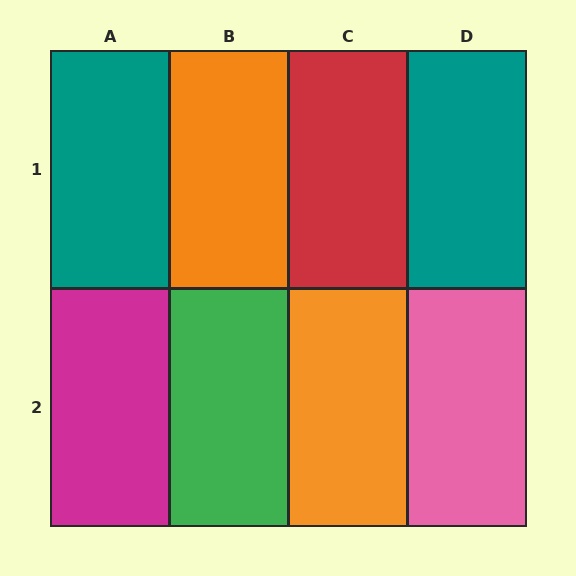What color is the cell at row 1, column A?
Teal.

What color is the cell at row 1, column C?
Red.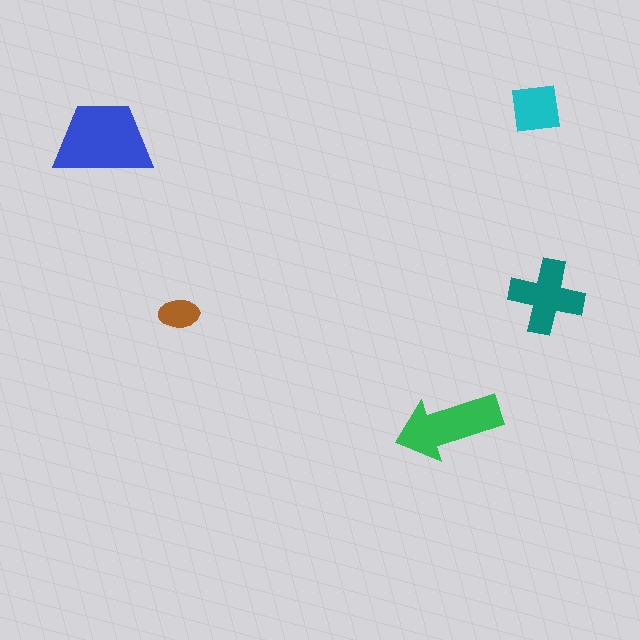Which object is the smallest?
The brown ellipse.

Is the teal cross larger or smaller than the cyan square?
Larger.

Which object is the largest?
The blue trapezoid.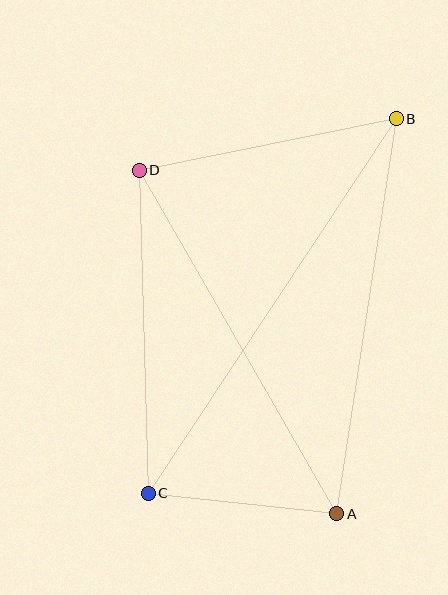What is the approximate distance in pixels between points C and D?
The distance between C and D is approximately 324 pixels.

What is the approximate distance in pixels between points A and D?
The distance between A and D is approximately 396 pixels.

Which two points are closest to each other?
Points A and C are closest to each other.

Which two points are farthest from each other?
Points B and C are farthest from each other.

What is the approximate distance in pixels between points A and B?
The distance between A and B is approximately 400 pixels.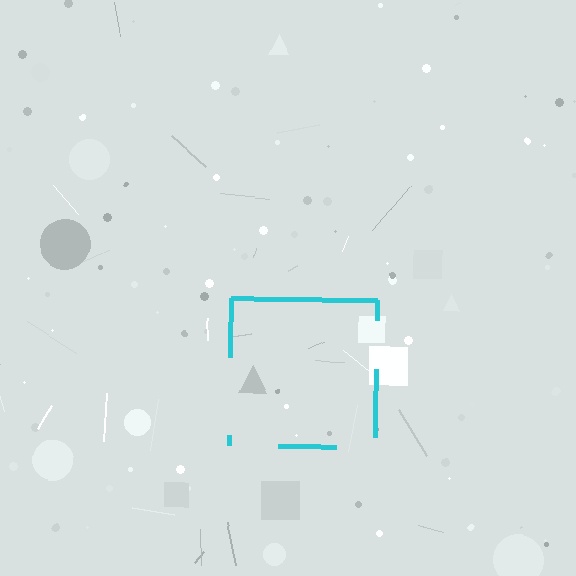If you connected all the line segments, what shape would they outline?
They would outline a square.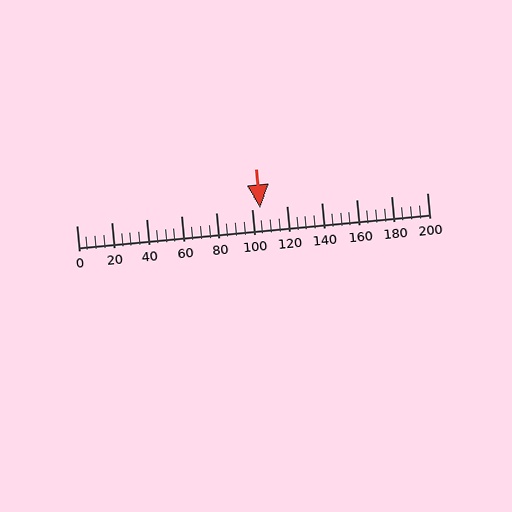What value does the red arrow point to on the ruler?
The red arrow points to approximately 105.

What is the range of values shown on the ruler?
The ruler shows values from 0 to 200.